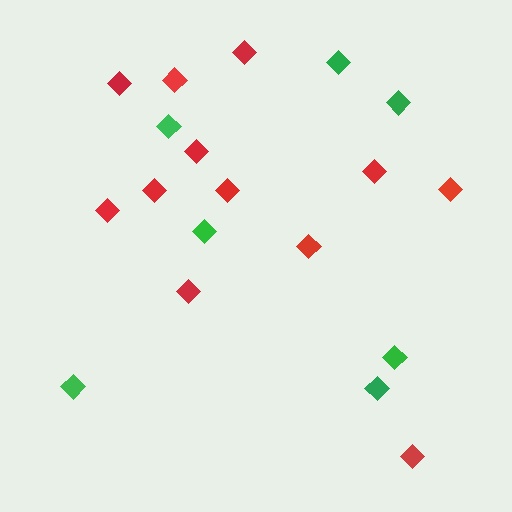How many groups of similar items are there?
There are 2 groups: one group of green diamonds (7) and one group of red diamonds (12).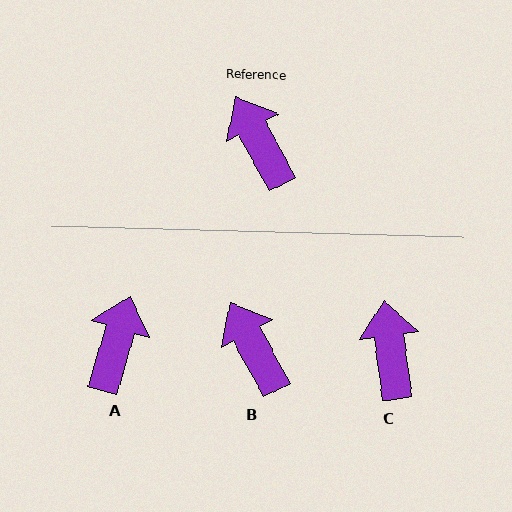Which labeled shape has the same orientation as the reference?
B.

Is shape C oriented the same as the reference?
No, it is off by about 21 degrees.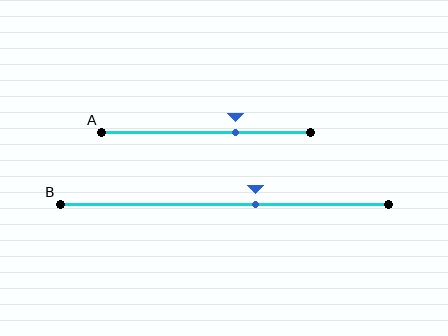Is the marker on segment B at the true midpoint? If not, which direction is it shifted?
No, the marker on segment B is shifted to the right by about 9% of the segment length.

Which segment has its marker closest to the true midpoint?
Segment B has its marker closest to the true midpoint.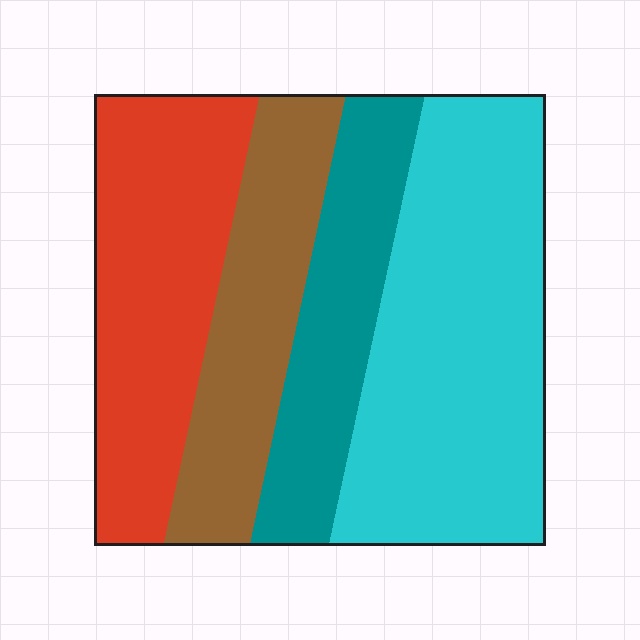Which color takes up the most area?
Cyan, at roughly 35%.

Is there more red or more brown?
Red.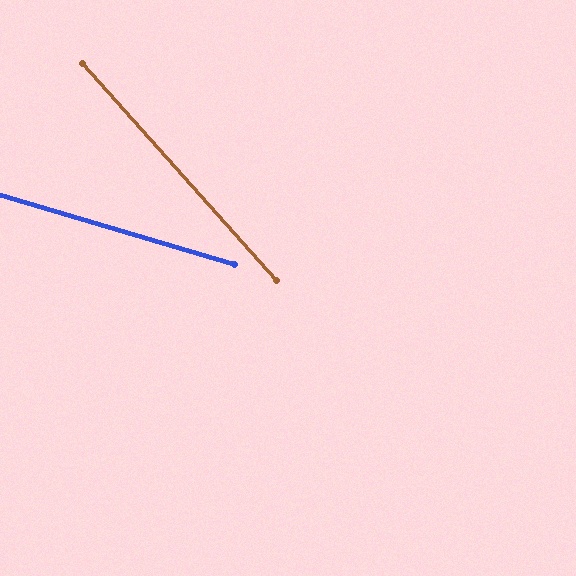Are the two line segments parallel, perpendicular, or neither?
Neither parallel nor perpendicular — they differ by about 32°.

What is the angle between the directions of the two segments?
Approximately 32 degrees.